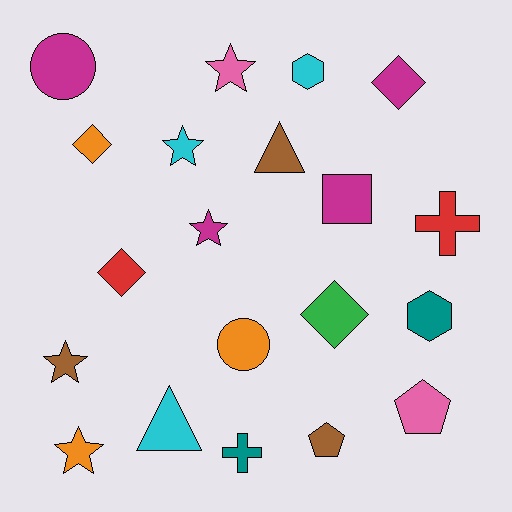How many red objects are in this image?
There are 2 red objects.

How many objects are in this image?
There are 20 objects.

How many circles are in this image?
There are 2 circles.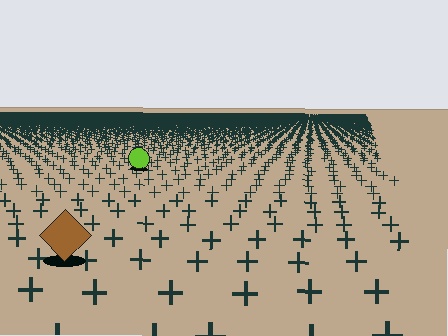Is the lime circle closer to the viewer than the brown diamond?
No. The brown diamond is closer — you can tell from the texture gradient: the ground texture is coarser near it.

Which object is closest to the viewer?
The brown diamond is closest. The texture marks near it are larger and more spread out.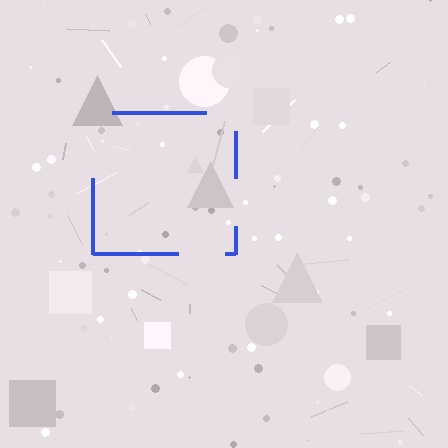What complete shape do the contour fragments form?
The contour fragments form a square.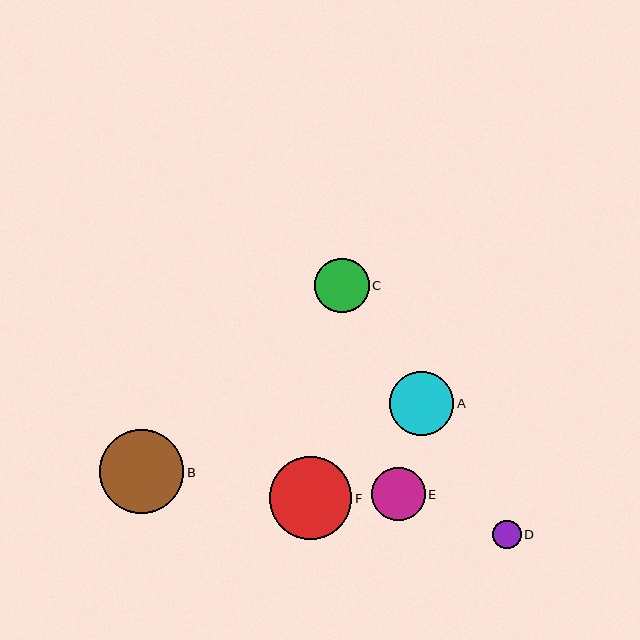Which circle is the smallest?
Circle D is the smallest with a size of approximately 28 pixels.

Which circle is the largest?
Circle B is the largest with a size of approximately 84 pixels.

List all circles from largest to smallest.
From largest to smallest: B, F, A, C, E, D.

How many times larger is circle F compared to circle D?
Circle F is approximately 2.9 times the size of circle D.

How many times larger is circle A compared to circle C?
Circle A is approximately 1.2 times the size of circle C.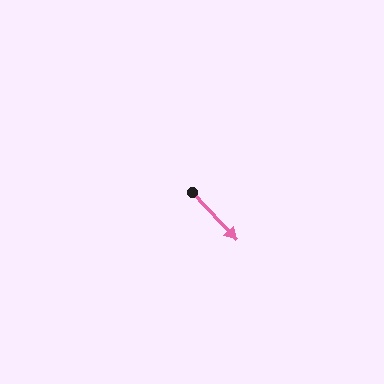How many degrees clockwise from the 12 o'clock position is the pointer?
Approximately 137 degrees.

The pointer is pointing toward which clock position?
Roughly 5 o'clock.